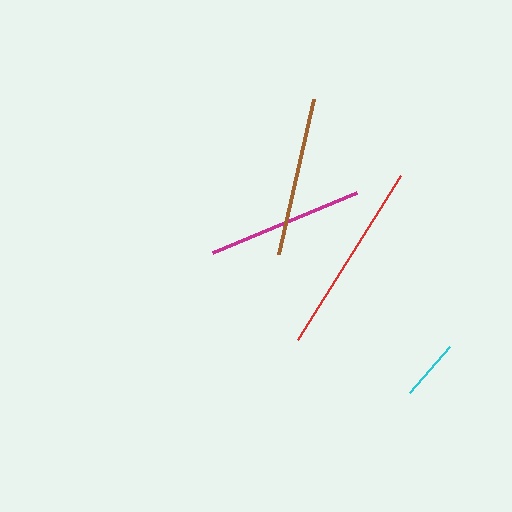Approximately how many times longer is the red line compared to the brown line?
The red line is approximately 1.2 times the length of the brown line.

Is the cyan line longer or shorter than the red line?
The red line is longer than the cyan line.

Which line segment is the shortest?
The cyan line is the shortest at approximately 61 pixels.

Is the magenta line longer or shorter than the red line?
The red line is longer than the magenta line.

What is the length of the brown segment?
The brown segment is approximately 158 pixels long.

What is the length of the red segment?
The red segment is approximately 193 pixels long.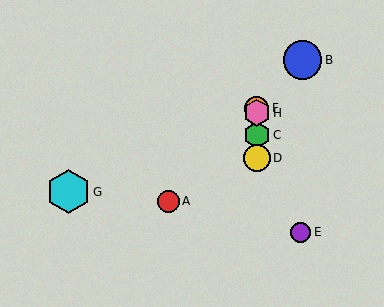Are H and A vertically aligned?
No, H is at x≈257 and A is at x≈168.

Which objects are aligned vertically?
Objects C, D, F, H are aligned vertically.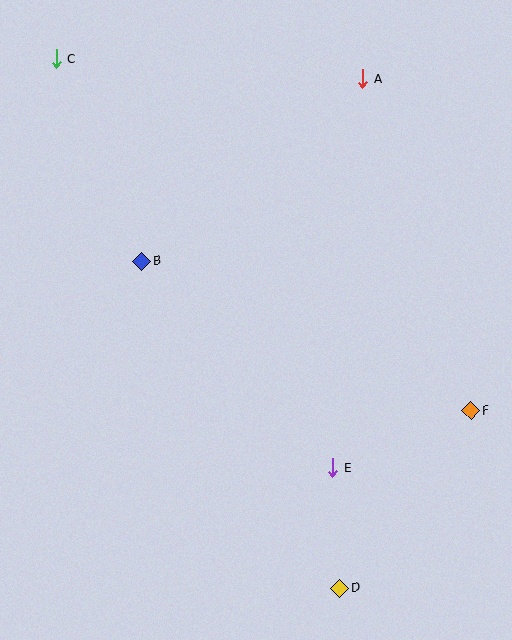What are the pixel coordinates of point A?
Point A is at (363, 79).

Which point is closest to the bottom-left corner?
Point D is closest to the bottom-left corner.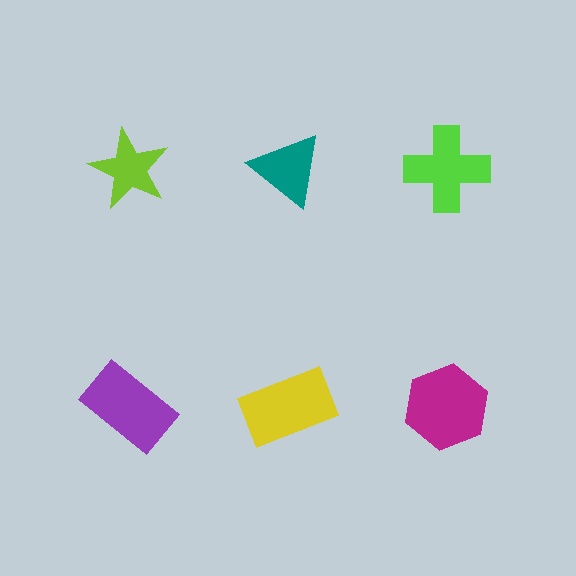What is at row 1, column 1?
A lime star.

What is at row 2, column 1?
A purple rectangle.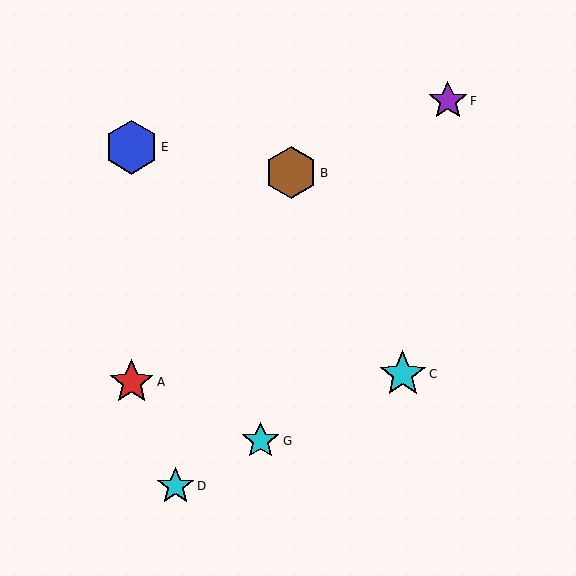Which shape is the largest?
The blue hexagon (labeled E) is the largest.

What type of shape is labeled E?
Shape E is a blue hexagon.